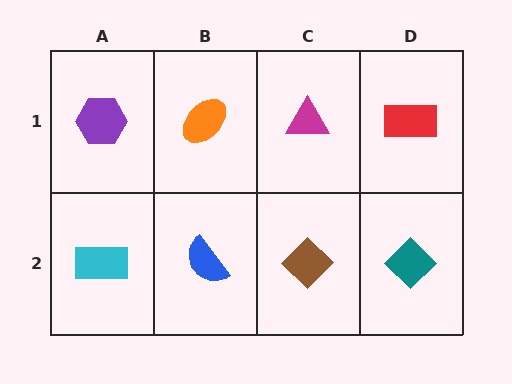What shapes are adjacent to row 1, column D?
A teal diamond (row 2, column D), a magenta triangle (row 1, column C).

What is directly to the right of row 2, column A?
A blue semicircle.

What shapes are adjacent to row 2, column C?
A magenta triangle (row 1, column C), a blue semicircle (row 2, column B), a teal diamond (row 2, column D).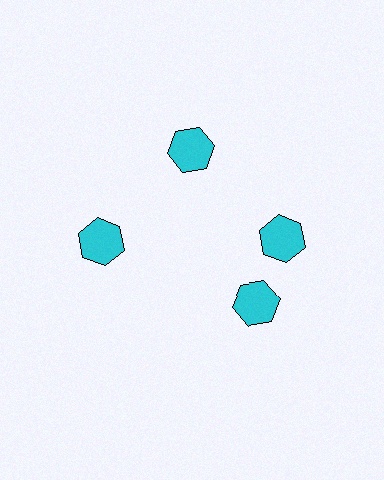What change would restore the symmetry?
The symmetry would be restored by rotating it back into even spacing with its neighbors so that all 4 hexagons sit at equal angles and equal distance from the center.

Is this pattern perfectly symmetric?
No. The 4 cyan hexagons are arranged in a ring, but one element near the 6 o'clock position is rotated out of alignment along the ring, breaking the 4-fold rotational symmetry.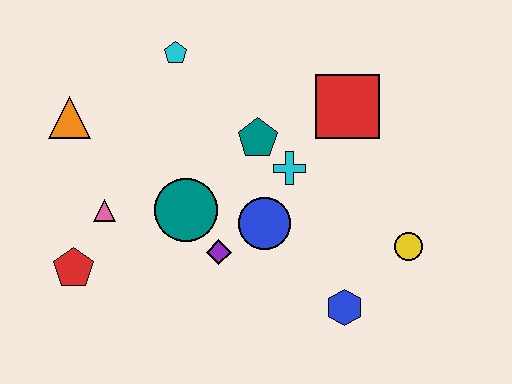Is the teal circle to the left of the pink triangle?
No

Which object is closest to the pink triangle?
The red pentagon is closest to the pink triangle.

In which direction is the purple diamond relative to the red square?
The purple diamond is below the red square.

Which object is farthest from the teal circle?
The yellow circle is farthest from the teal circle.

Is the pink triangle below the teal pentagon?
Yes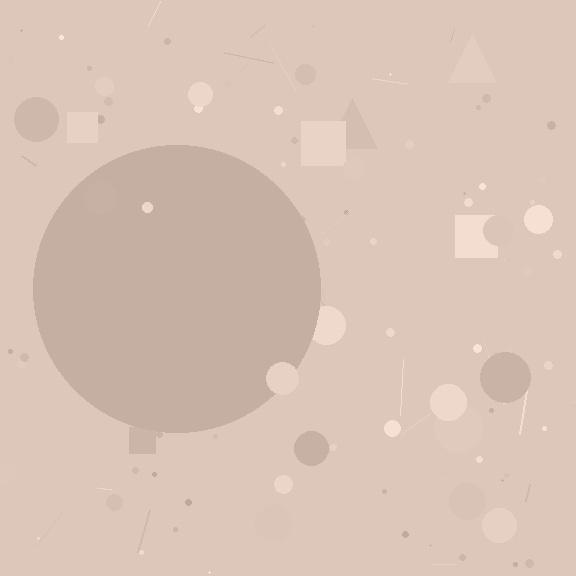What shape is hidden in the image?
A circle is hidden in the image.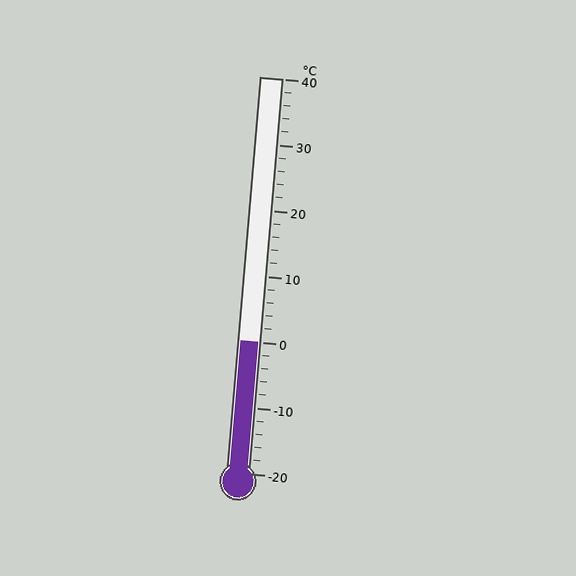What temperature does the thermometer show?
The thermometer shows approximately 0°C.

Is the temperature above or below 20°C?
The temperature is below 20°C.